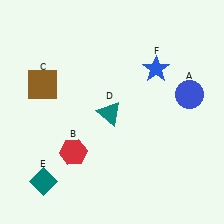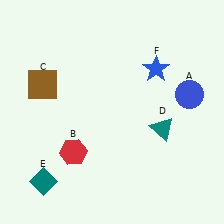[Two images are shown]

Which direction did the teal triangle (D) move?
The teal triangle (D) moved right.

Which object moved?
The teal triangle (D) moved right.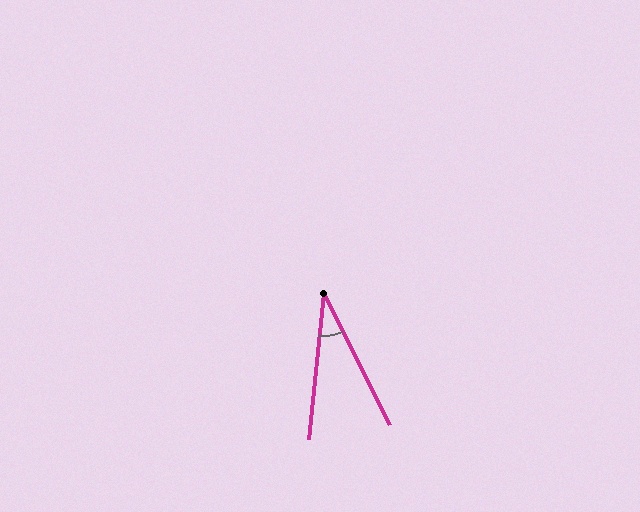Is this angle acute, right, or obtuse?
It is acute.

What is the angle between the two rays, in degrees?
Approximately 32 degrees.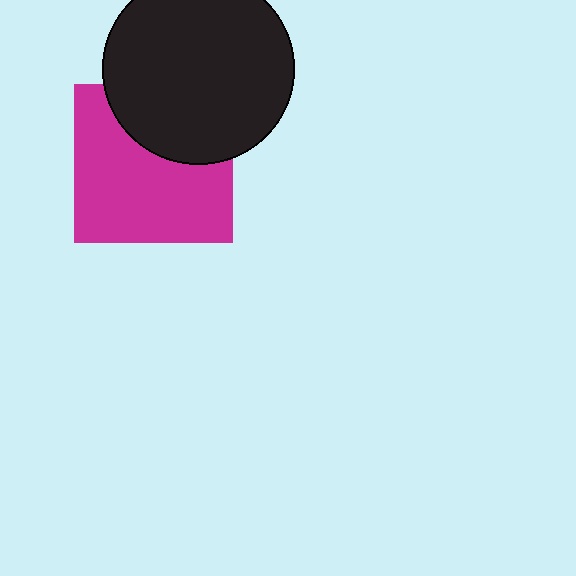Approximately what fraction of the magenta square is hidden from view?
Roughly 34% of the magenta square is hidden behind the black circle.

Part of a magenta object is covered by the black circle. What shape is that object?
It is a square.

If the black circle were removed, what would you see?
You would see the complete magenta square.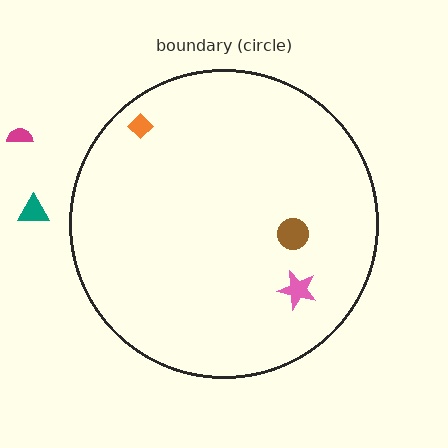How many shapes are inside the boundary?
3 inside, 2 outside.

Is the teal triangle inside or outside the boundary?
Outside.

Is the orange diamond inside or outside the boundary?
Inside.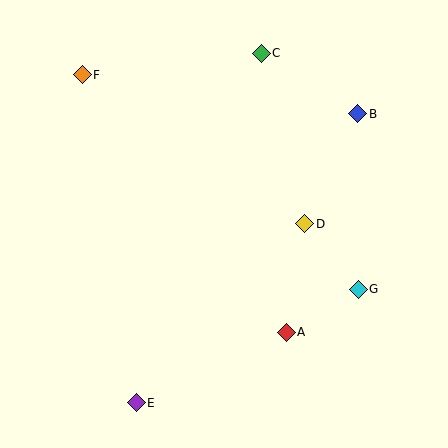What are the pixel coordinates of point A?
Point A is at (286, 332).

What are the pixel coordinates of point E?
Point E is at (136, 403).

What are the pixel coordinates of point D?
Point D is at (305, 224).